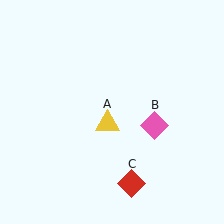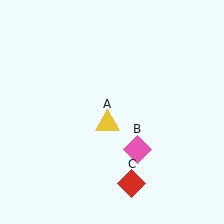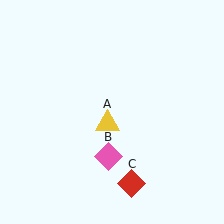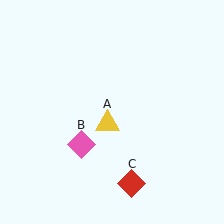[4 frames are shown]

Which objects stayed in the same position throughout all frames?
Yellow triangle (object A) and red diamond (object C) remained stationary.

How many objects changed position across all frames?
1 object changed position: pink diamond (object B).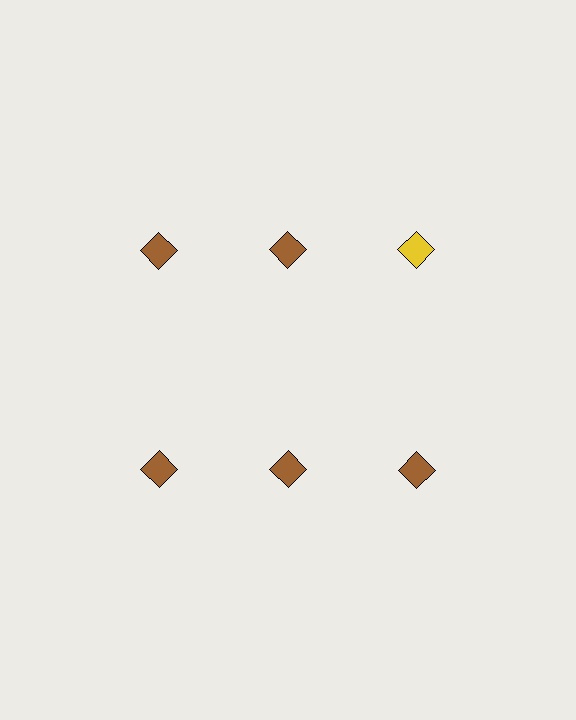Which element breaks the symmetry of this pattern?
The yellow diamond in the top row, center column breaks the symmetry. All other shapes are brown diamonds.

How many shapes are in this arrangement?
There are 6 shapes arranged in a grid pattern.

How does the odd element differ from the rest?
It has a different color: yellow instead of brown.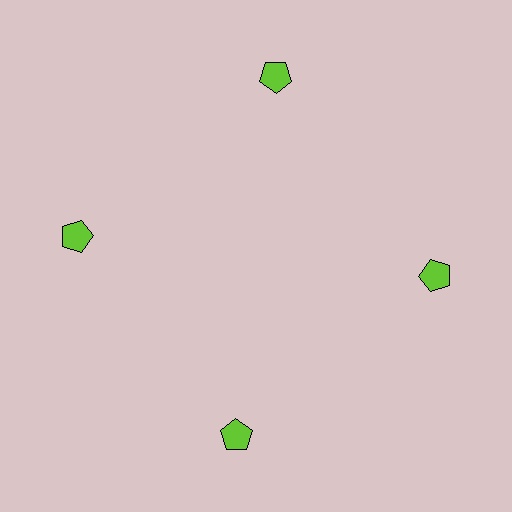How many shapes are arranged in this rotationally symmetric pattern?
There are 4 shapes, arranged in 4 groups of 1.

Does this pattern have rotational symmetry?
Yes, this pattern has 4-fold rotational symmetry. It looks the same after rotating 90 degrees around the center.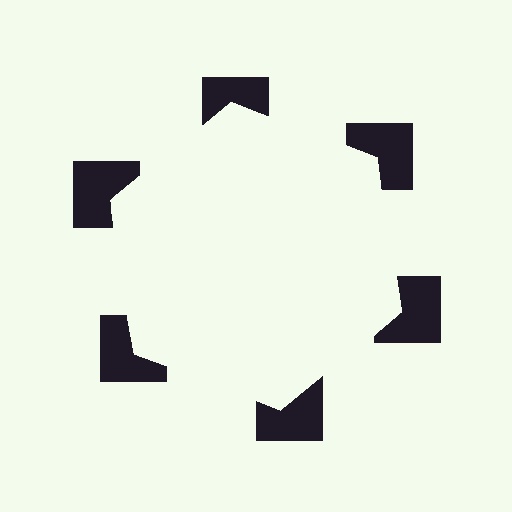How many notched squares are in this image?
There are 6 — one at each vertex of the illusory hexagon.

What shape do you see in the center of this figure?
An illusory hexagon — its edges are inferred from the aligned wedge cuts in the notched squares, not physically drawn.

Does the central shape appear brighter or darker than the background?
It typically appears slightly brighter than the background, even though no actual brightness change is drawn.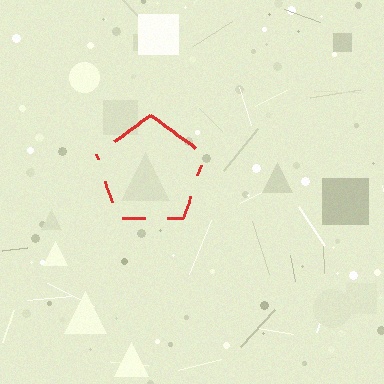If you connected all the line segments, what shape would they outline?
They would outline a pentagon.